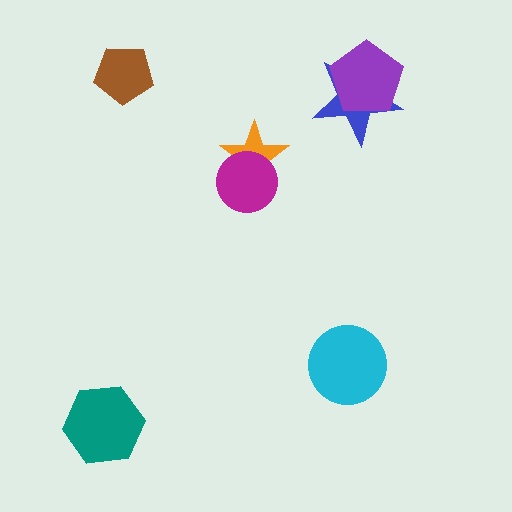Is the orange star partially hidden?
Yes, it is partially covered by another shape.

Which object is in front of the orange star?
The magenta circle is in front of the orange star.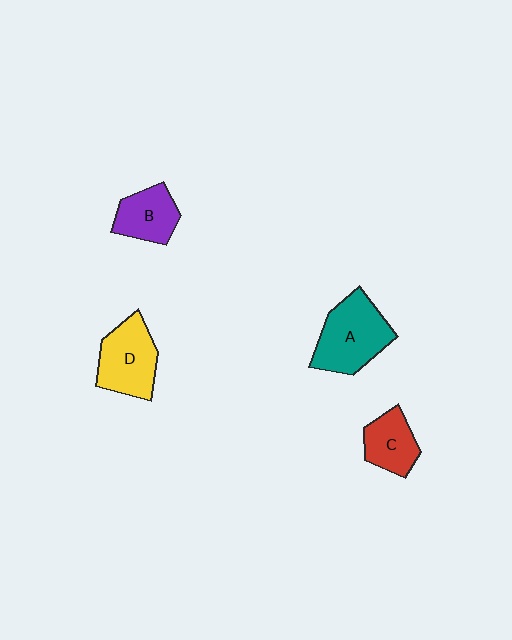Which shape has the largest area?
Shape A (teal).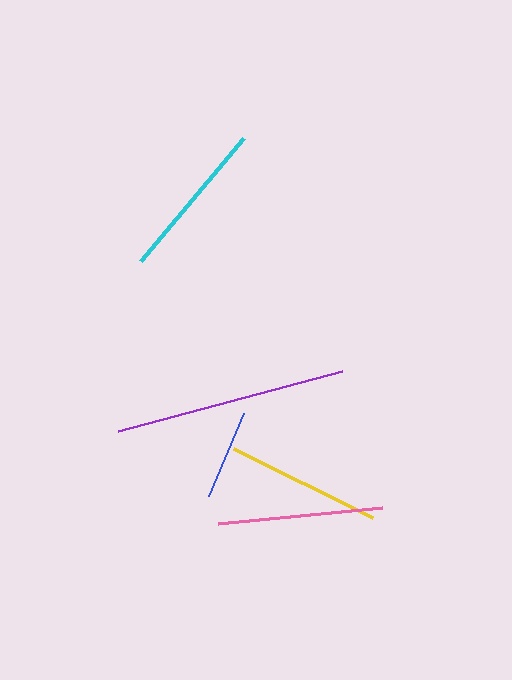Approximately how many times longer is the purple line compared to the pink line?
The purple line is approximately 1.4 times the length of the pink line.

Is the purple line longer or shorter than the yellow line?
The purple line is longer than the yellow line.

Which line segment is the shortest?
The blue line is the shortest at approximately 90 pixels.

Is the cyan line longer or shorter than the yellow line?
The cyan line is longer than the yellow line.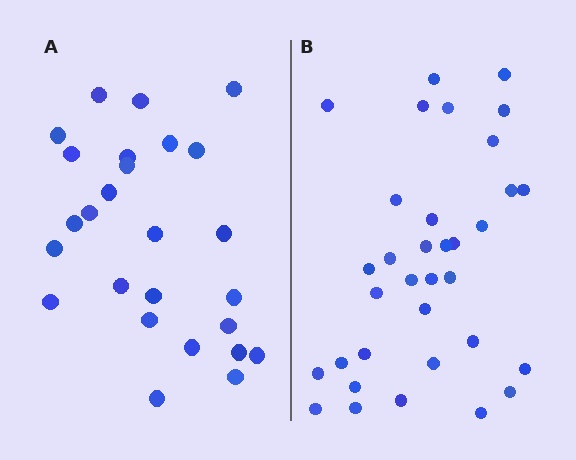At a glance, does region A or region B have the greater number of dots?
Region B (the right region) has more dots.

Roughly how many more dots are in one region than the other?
Region B has roughly 8 or so more dots than region A.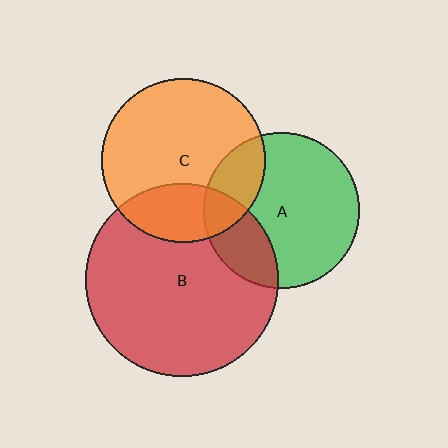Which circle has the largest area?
Circle B (red).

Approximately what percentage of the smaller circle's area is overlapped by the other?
Approximately 25%.